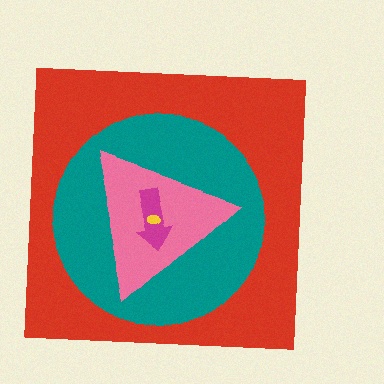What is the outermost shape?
The red square.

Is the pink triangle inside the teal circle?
Yes.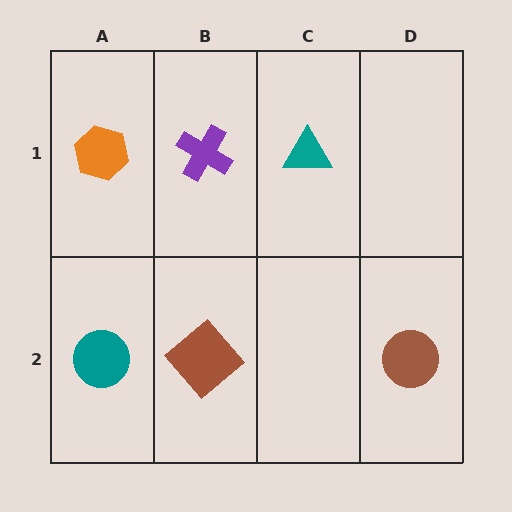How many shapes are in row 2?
3 shapes.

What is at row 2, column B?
A brown diamond.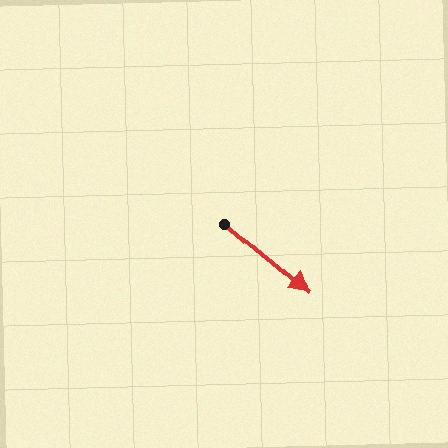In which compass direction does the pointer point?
Southeast.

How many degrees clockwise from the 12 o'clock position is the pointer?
Approximately 130 degrees.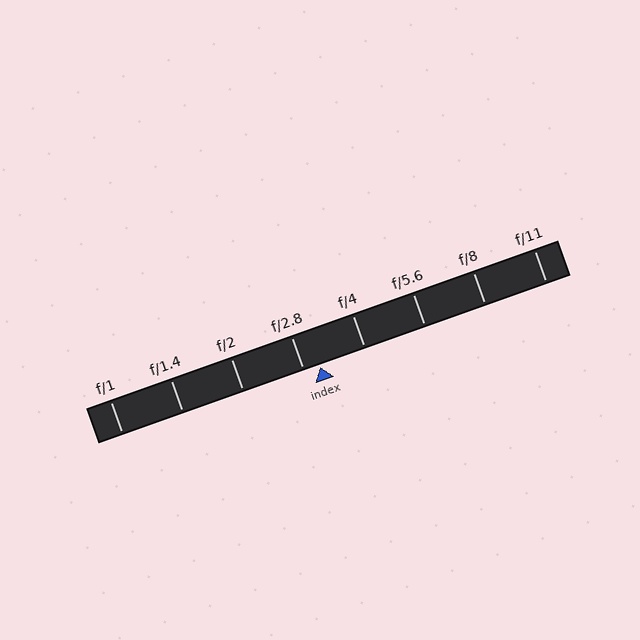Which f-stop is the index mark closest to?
The index mark is closest to f/2.8.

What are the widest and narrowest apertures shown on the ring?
The widest aperture shown is f/1 and the narrowest is f/11.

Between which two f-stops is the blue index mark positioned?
The index mark is between f/2.8 and f/4.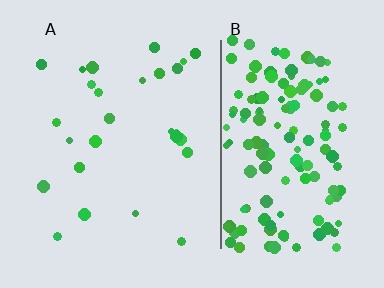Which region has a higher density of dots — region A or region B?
B (the right).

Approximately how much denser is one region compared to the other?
Approximately 5.7× — region B over region A.